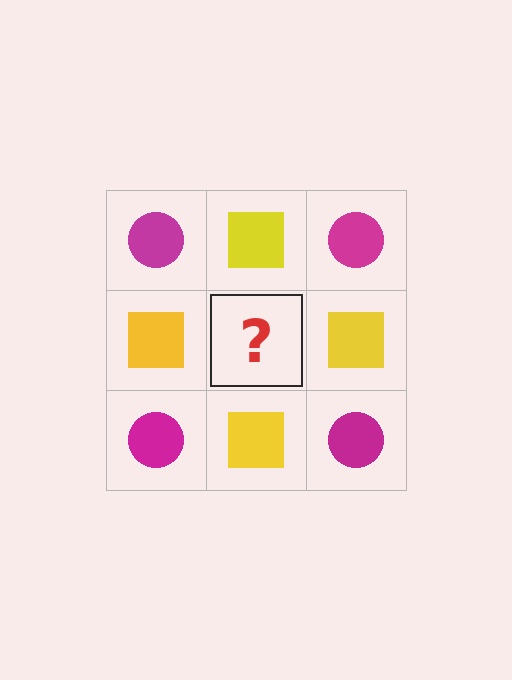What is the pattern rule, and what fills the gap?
The rule is that it alternates magenta circle and yellow square in a checkerboard pattern. The gap should be filled with a magenta circle.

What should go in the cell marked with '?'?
The missing cell should contain a magenta circle.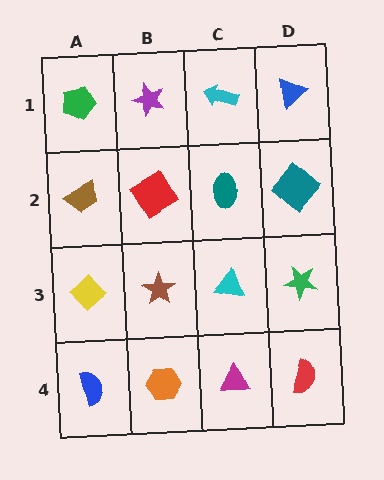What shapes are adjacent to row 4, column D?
A green star (row 3, column D), a magenta triangle (row 4, column C).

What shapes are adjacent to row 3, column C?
A teal ellipse (row 2, column C), a magenta triangle (row 4, column C), a brown star (row 3, column B), a green star (row 3, column D).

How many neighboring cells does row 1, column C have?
3.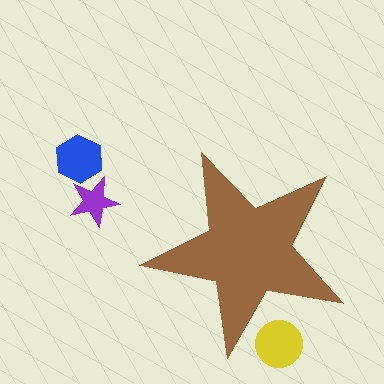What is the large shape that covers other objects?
A brown star.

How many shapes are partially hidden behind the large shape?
1 shape is partially hidden.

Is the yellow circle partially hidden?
Yes, the yellow circle is partially hidden behind the brown star.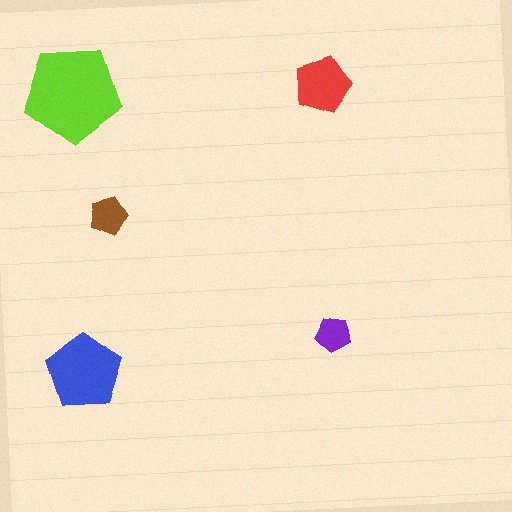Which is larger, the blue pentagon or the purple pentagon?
The blue one.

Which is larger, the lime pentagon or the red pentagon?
The lime one.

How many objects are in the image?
There are 5 objects in the image.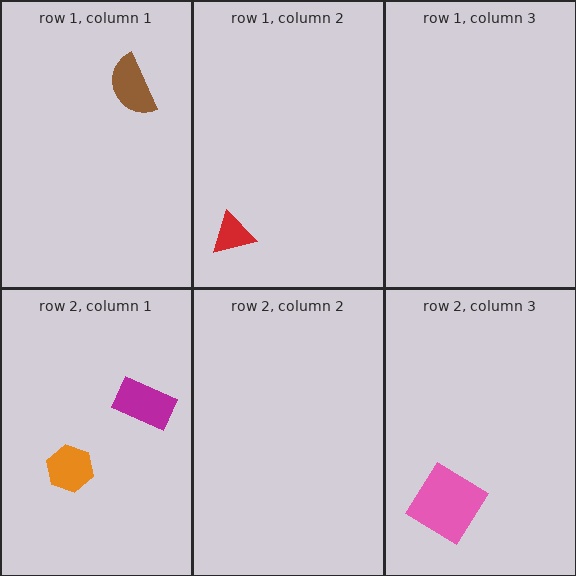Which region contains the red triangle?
The row 1, column 2 region.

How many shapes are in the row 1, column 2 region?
1.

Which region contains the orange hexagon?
The row 2, column 1 region.